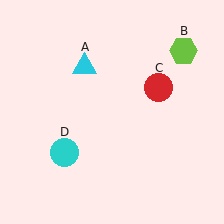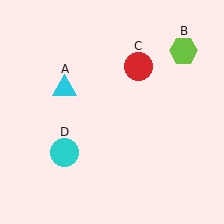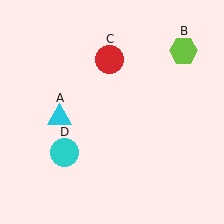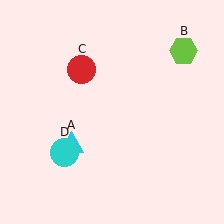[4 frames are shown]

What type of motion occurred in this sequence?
The cyan triangle (object A), red circle (object C) rotated counterclockwise around the center of the scene.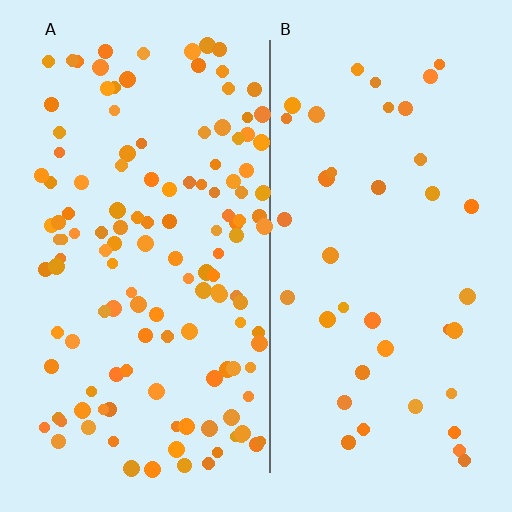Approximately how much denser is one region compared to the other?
Approximately 3.3× — region A over region B.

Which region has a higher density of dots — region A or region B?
A (the left).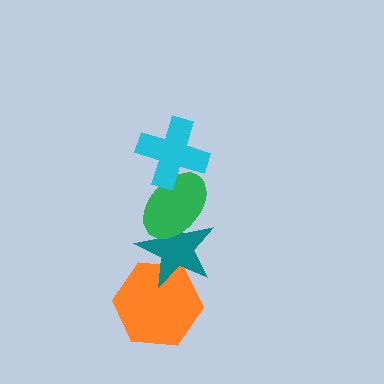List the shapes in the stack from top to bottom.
From top to bottom: the cyan cross, the green ellipse, the teal star, the orange hexagon.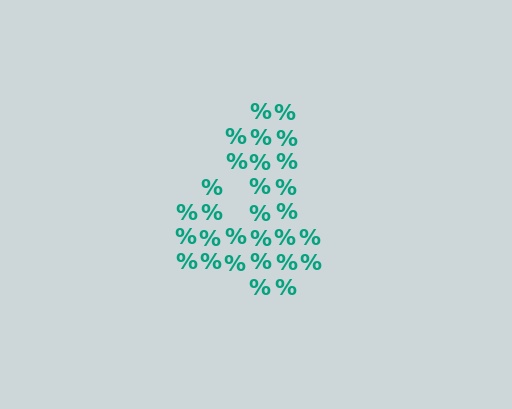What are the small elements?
The small elements are percent signs.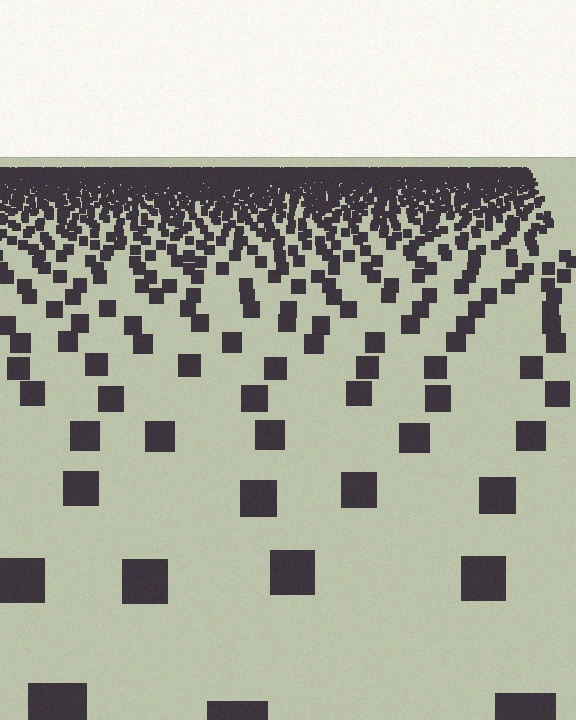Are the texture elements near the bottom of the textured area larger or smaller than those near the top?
Larger. Near the bottom, elements are closer to the viewer and appear at a bigger on-screen size.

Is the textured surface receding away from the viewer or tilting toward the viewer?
The surface is receding away from the viewer. Texture elements get smaller and denser toward the top.